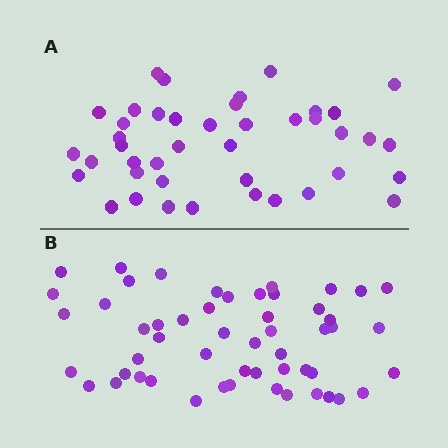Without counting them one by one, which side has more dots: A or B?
Region B (the bottom region) has more dots.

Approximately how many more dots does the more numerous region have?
Region B has roughly 12 or so more dots than region A.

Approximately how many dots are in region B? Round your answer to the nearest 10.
About 50 dots. (The exact count is 53, which rounds to 50.)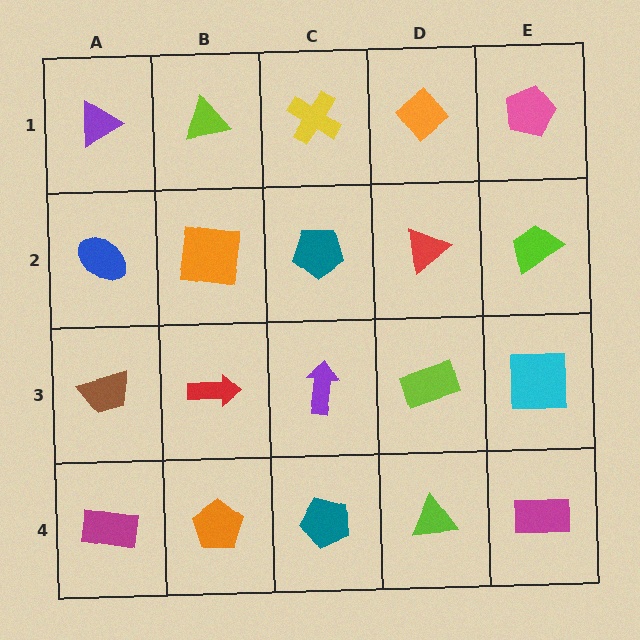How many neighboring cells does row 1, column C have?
3.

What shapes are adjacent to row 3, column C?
A teal pentagon (row 2, column C), a teal pentagon (row 4, column C), a red arrow (row 3, column B), a lime rectangle (row 3, column D).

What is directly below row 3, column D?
A lime triangle.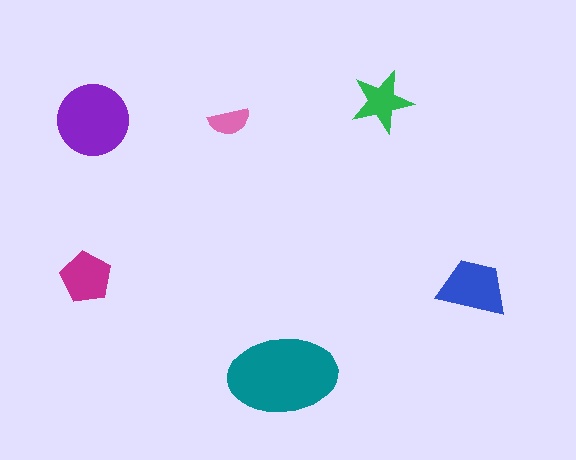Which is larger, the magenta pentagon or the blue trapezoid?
The blue trapezoid.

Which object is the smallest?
The pink semicircle.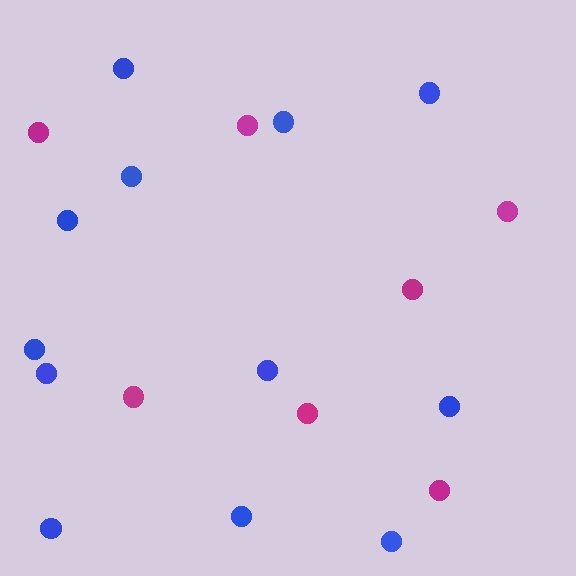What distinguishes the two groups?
There are 2 groups: one group of magenta circles (7) and one group of blue circles (12).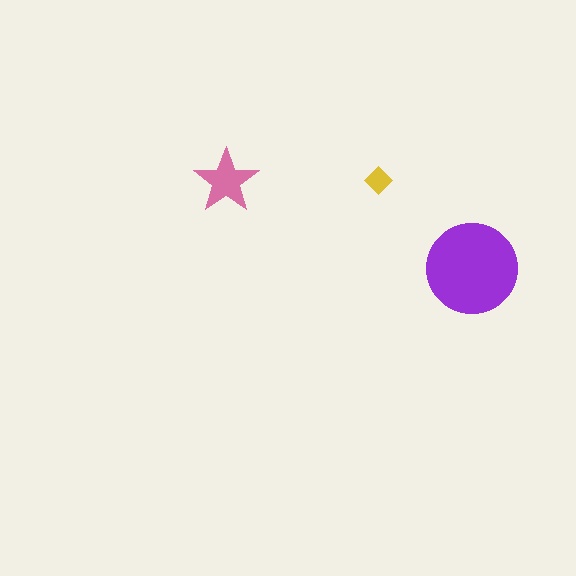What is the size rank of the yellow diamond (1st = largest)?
3rd.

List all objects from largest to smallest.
The purple circle, the pink star, the yellow diamond.